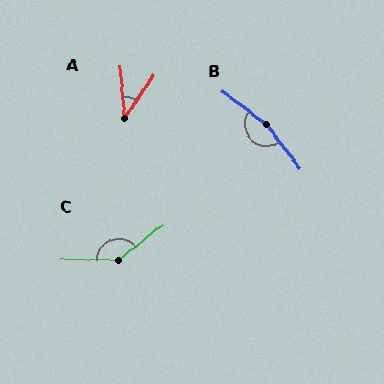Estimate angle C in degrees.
Approximately 142 degrees.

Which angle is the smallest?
A, at approximately 39 degrees.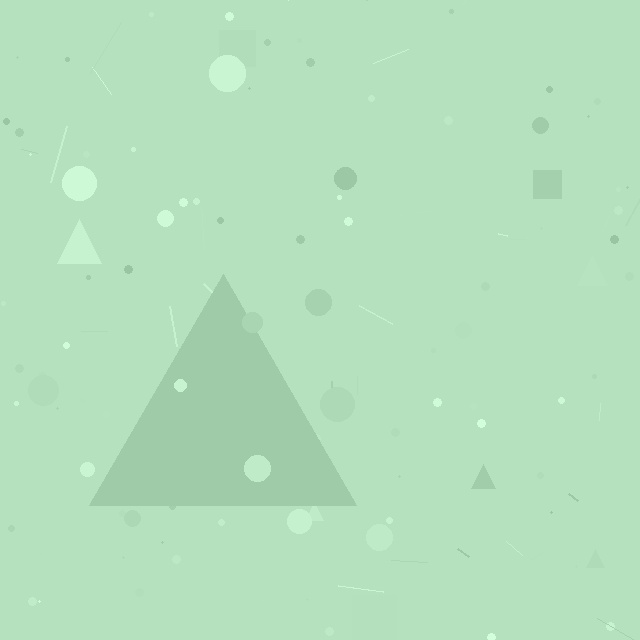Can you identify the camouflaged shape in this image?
The camouflaged shape is a triangle.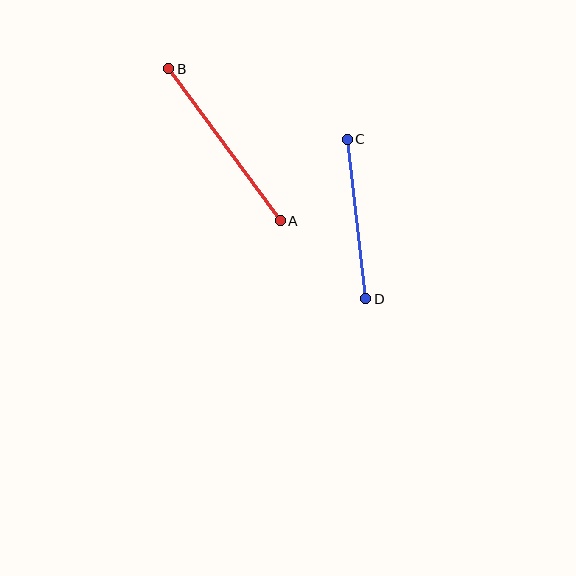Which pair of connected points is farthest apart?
Points A and B are farthest apart.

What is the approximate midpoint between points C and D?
The midpoint is at approximately (356, 219) pixels.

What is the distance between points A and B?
The distance is approximately 188 pixels.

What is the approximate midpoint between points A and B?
The midpoint is at approximately (225, 145) pixels.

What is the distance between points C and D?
The distance is approximately 161 pixels.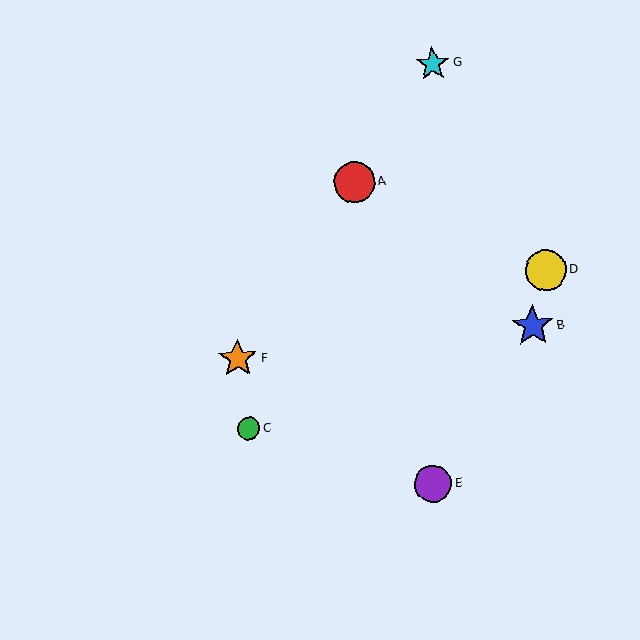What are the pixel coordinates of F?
Object F is at (238, 358).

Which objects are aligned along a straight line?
Objects A, F, G are aligned along a straight line.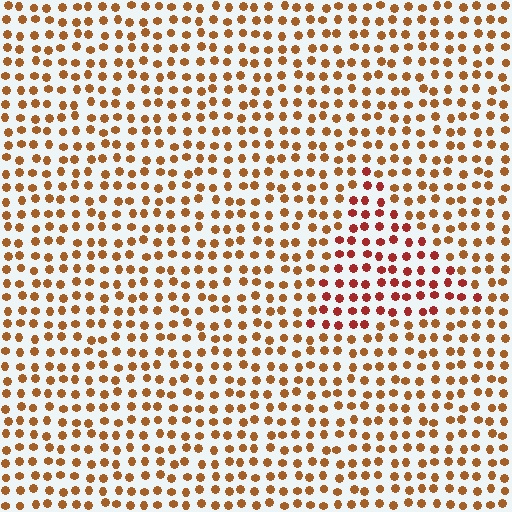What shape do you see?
I see a triangle.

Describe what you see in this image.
The image is filled with small brown elements in a uniform arrangement. A triangle-shaped region is visible where the elements are tinted to a slightly different hue, forming a subtle color boundary.